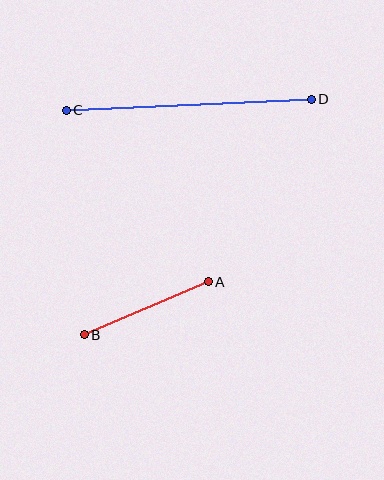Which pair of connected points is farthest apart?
Points C and D are farthest apart.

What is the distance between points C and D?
The distance is approximately 245 pixels.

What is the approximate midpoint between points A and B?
The midpoint is at approximately (146, 308) pixels.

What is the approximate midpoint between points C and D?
The midpoint is at approximately (189, 105) pixels.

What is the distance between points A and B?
The distance is approximately 135 pixels.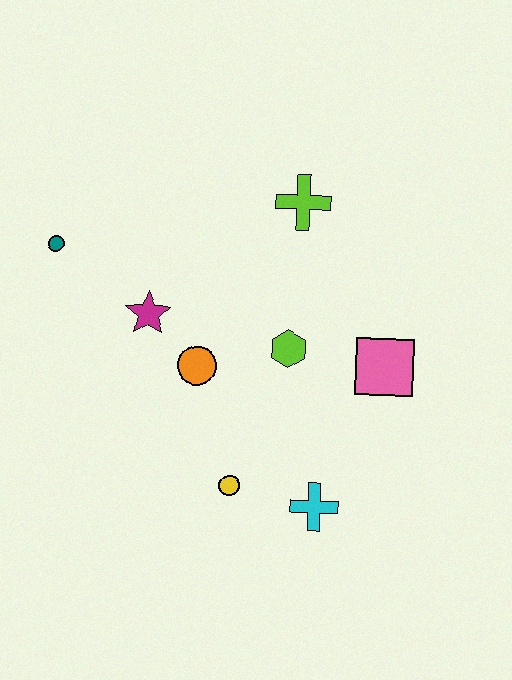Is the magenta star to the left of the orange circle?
Yes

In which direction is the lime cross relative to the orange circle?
The lime cross is above the orange circle.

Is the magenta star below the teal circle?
Yes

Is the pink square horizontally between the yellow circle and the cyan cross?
No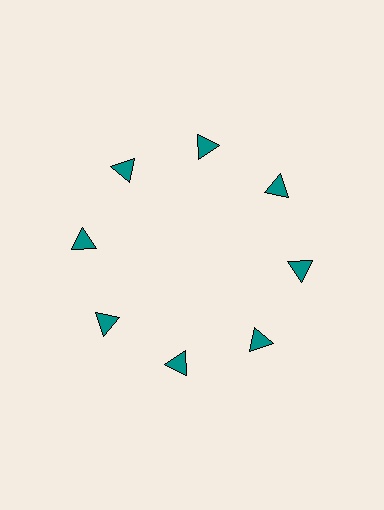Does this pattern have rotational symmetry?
Yes, this pattern has 8-fold rotational symmetry. It looks the same after rotating 45 degrees around the center.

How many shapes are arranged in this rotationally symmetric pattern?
There are 8 shapes, arranged in 8 groups of 1.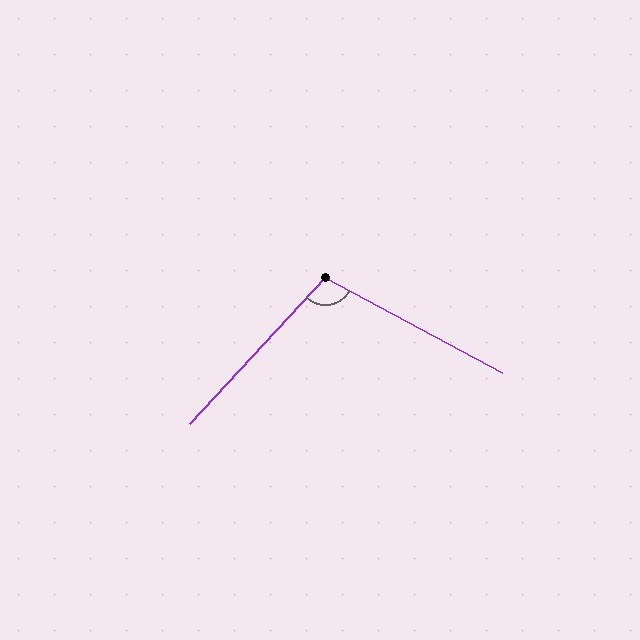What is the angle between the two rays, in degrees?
Approximately 104 degrees.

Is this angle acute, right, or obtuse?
It is obtuse.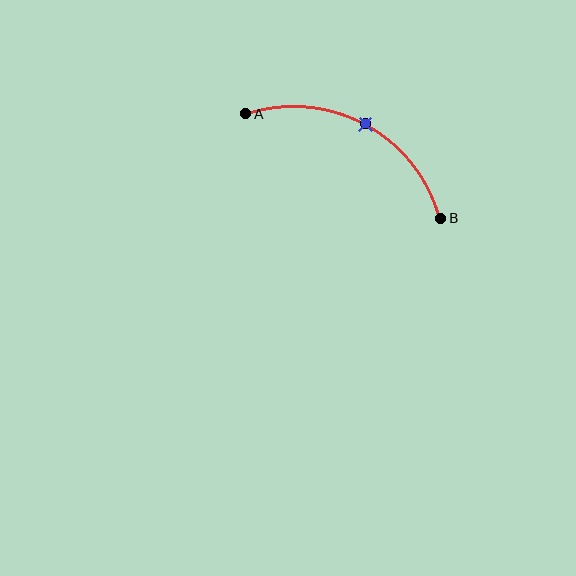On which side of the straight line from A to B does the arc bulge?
The arc bulges above the straight line connecting A and B.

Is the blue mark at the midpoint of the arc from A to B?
Yes. The blue mark lies on the arc at equal arc-length from both A and B — it is the arc midpoint.